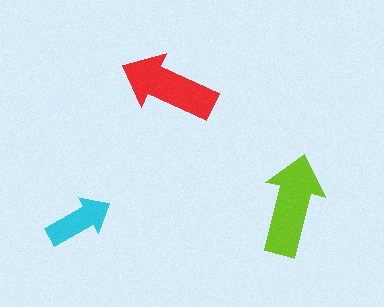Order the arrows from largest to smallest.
the lime one, the red one, the cyan one.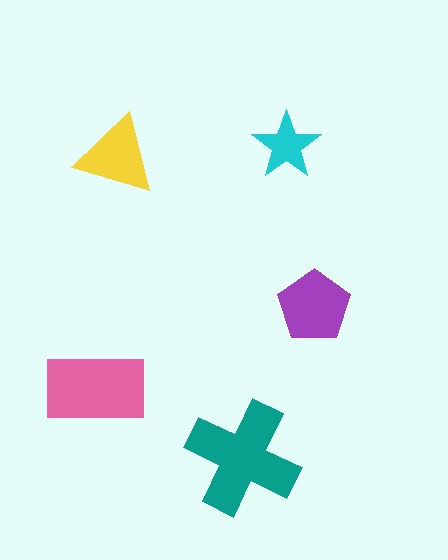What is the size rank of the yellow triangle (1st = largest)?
4th.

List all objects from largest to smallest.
The teal cross, the pink rectangle, the purple pentagon, the yellow triangle, the cyan star.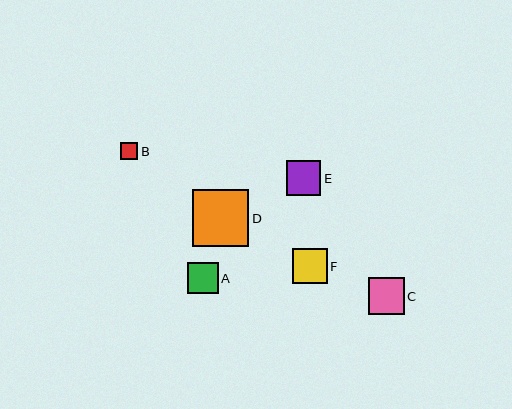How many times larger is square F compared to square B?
Square F is approximately 2.0 times the size of square B.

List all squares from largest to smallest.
From largest to smallest: D, C, E, F, A, B.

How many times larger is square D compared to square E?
Square D is approximately 1.6 times the size of square E.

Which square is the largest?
Square D is the largest with a size of approximately 56 pixels.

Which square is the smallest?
Square B is the smallest with a size of approximately 17 pixels.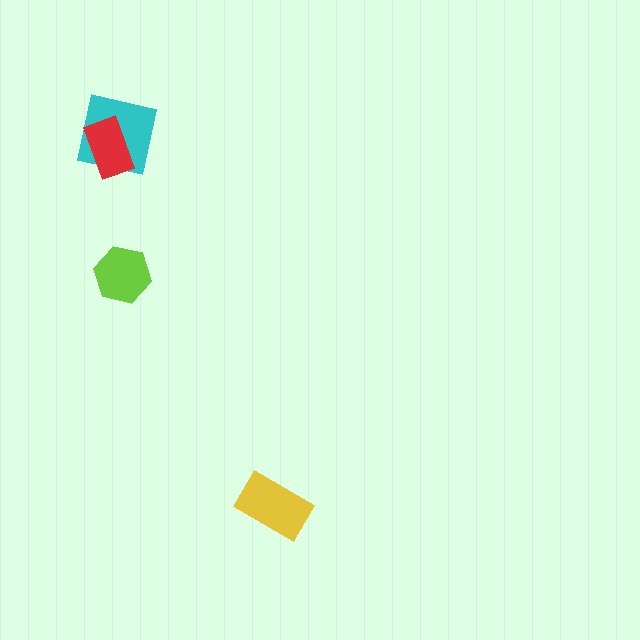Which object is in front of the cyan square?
The red rectangle is in front of the cyan square.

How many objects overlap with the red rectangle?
1 object overlaps with the red rectangle.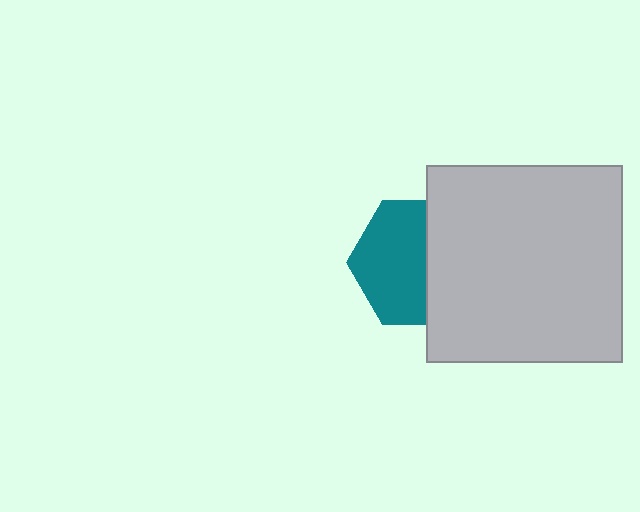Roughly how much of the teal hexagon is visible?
About half of it is visible (roughly 56%).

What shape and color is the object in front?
The object in front is a light gray square.